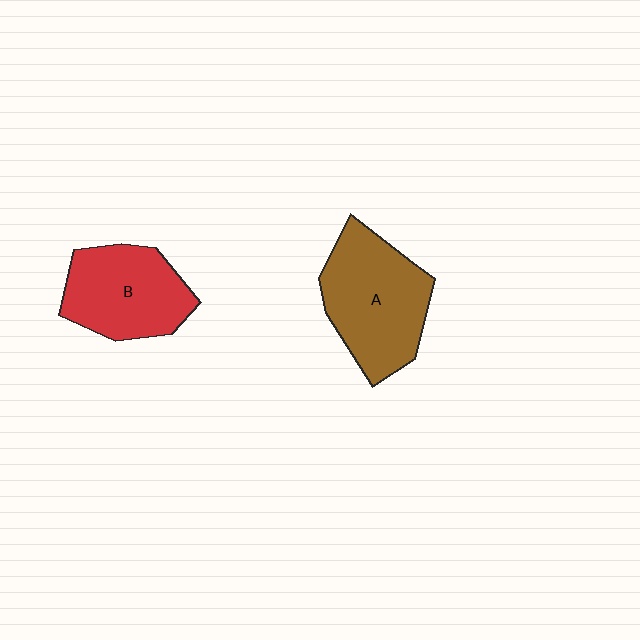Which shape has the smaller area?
Shape B (red).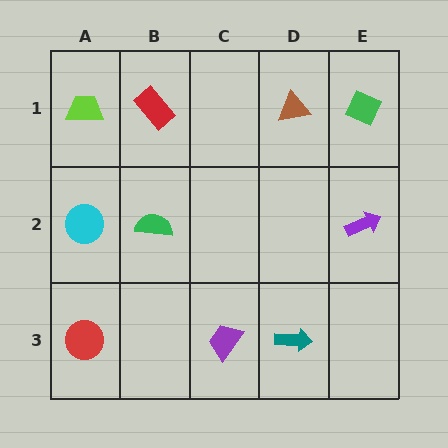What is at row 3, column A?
A red circle.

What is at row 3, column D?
A teal arrow.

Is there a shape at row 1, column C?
No, that cell is empty.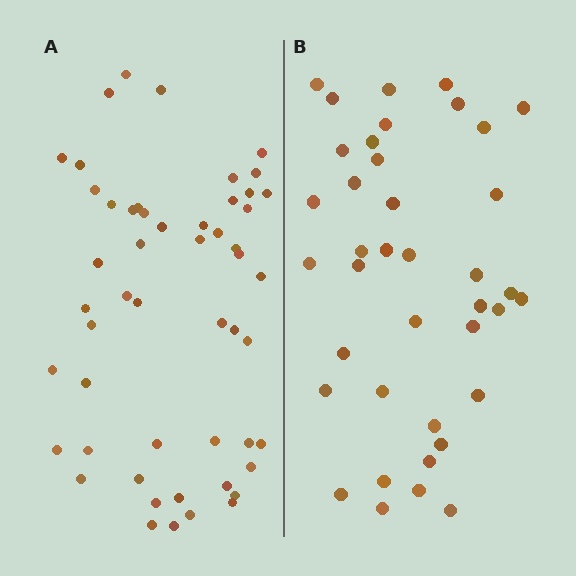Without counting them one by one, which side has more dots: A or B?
Region A (the left region) has more dots.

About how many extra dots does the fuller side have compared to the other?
Region A has approximately 15 more dots than region B.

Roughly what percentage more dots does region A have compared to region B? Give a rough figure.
About 35% more.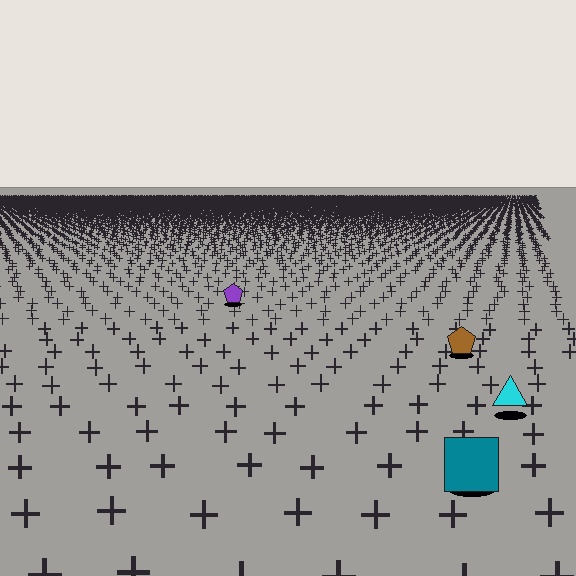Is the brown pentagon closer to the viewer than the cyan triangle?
No. The cyan triangle is closer — you can tell from the texture gradient: the ground texture is coarser near it.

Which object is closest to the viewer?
The teal square is closest. The texture marks near it are larger and more spread out.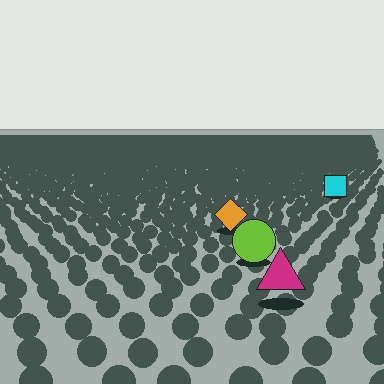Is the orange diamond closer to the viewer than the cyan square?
Yes. The orange diamond is closer — you can tell from the texture gradient: the ground texture is coarser near it.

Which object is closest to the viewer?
The magenta triangle is closest. The texture marks near it are larger and more spread out.